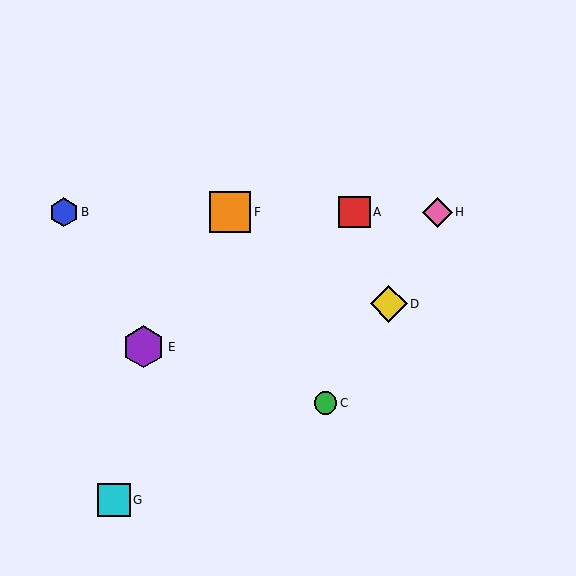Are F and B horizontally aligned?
Yes, both are at y≈212.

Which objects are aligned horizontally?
Objects A, B, F, H are aligned horizontally.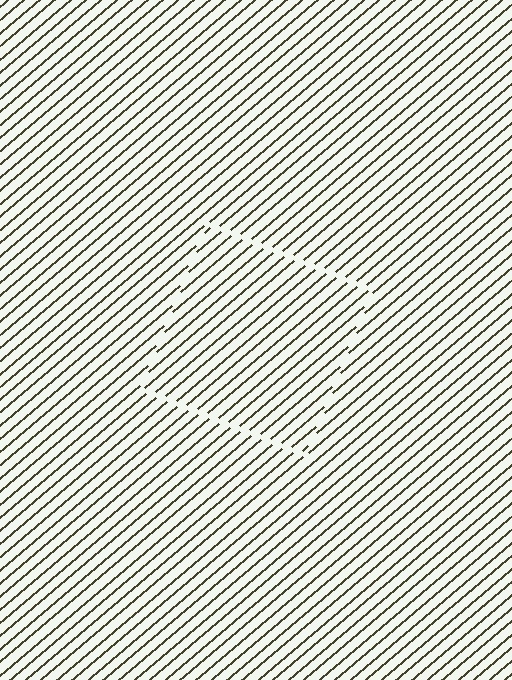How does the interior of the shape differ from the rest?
The interior of the shape contains the same grating, shifted by half a period — the contour is defined by the phase discontinuity where line-ends from the inner and outer gratings abut.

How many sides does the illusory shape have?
4 sides — the line-ends trace a square.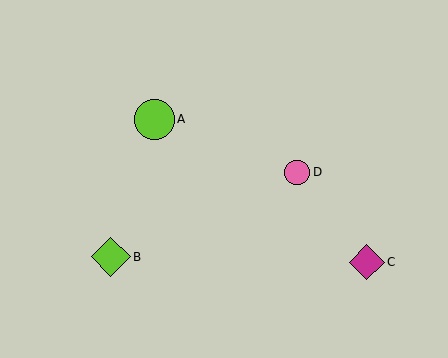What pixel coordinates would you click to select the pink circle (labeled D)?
Click at (297, 172) to select the pink circle D.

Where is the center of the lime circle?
The center of the lime circle is at (154, 119).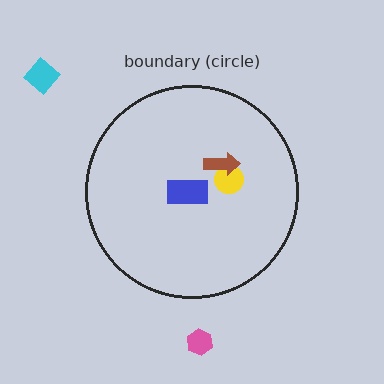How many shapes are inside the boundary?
3 inside, 2 outside.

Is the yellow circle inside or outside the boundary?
Inside.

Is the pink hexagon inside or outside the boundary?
Outside.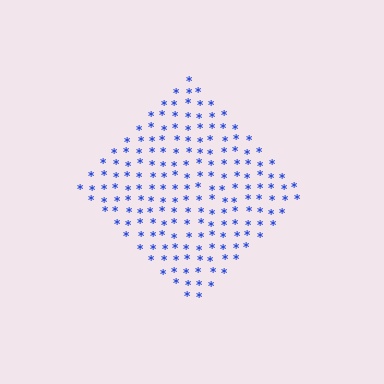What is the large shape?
The large shape is a diamond.